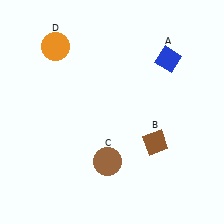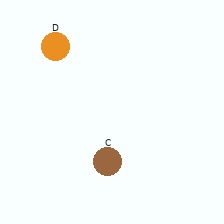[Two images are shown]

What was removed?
The brown diamond (B), the blue diamond (A) were removed in Image 2.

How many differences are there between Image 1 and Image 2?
There are 2 differences between the two images.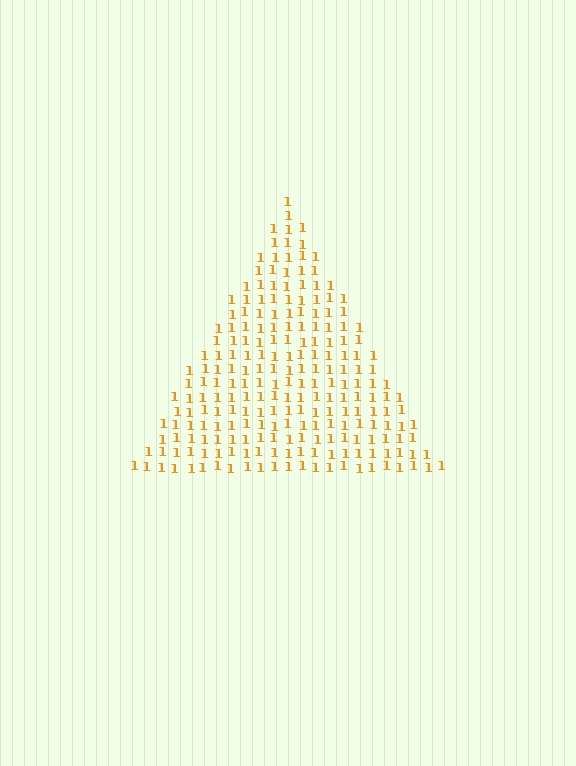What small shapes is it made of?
It is made of small digit 1's.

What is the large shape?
The large shape is a triangle.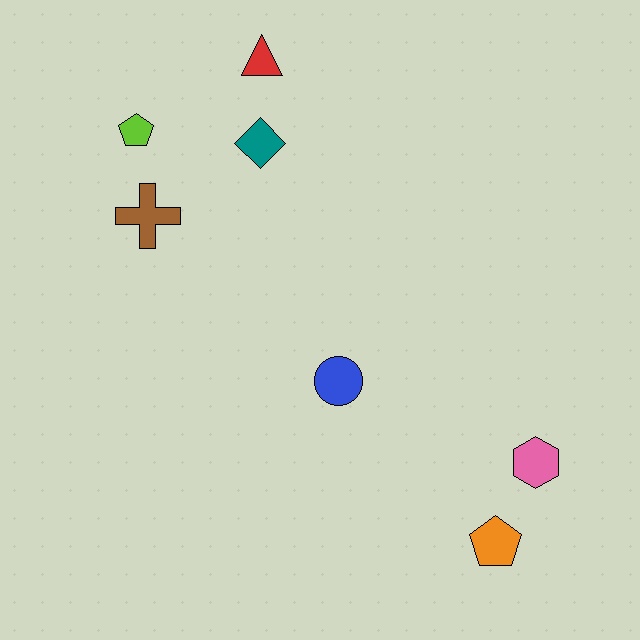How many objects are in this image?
There are 7 objects.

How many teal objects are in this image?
There is 1 teal object.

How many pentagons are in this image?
There are 2 pentagons.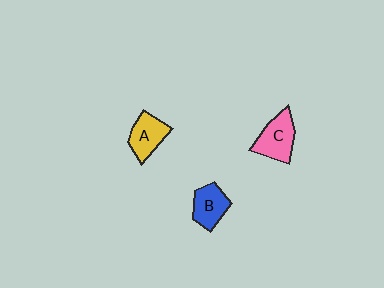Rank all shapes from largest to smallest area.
From largest to smallest: C (pink), A (yellow), B (blue).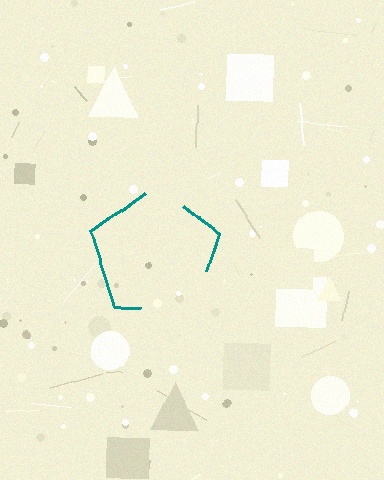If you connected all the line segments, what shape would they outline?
They would outline a pentagon.